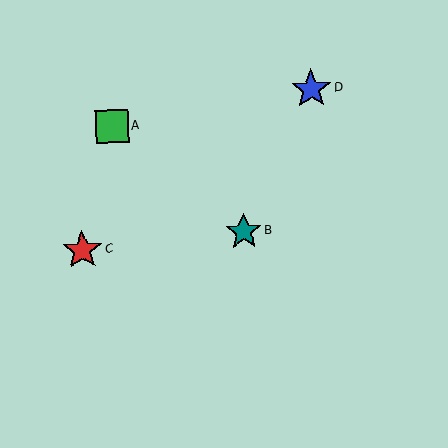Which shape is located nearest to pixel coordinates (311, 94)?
The blue star (labeled D) at (311, 89) is nearest to that location.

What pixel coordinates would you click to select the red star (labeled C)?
Click at (82, 250) to select the red star C.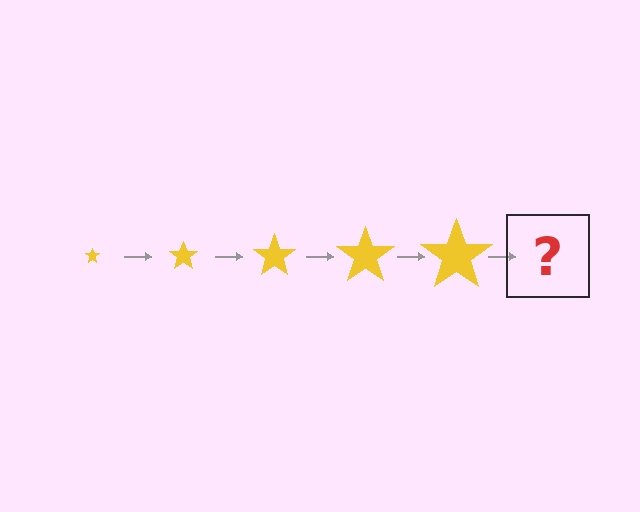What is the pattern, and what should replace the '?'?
The pattern is that the star gets progressively larger each step. The '?' should be a yellow star, larger than the previous one.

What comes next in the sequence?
The next element should be a yellow star, larger than the previous one.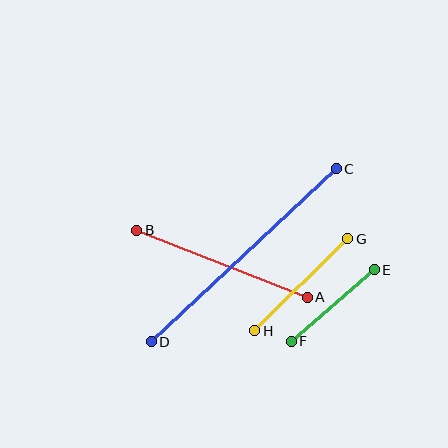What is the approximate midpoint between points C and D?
The midpoint is at approximately (244, 255) pixels.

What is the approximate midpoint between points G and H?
The midpoint is at approximately (301, 285) pixels.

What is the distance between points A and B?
The distance is approximately 183 pixels.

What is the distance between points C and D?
The distance is approximately 253 pixels.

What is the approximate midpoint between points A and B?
The midpoint is at approximately (222, 264) pixels.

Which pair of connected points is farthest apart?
Points C and D are farthest apart.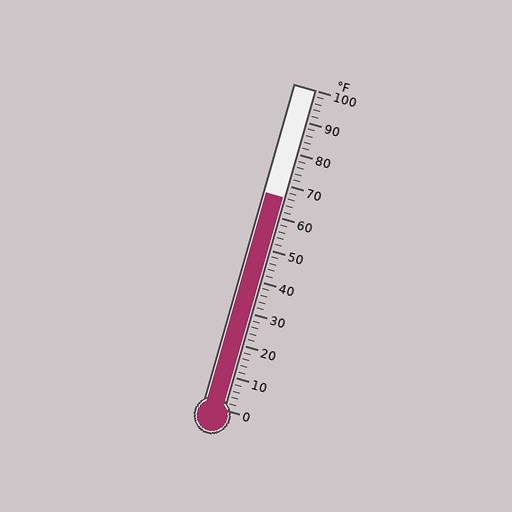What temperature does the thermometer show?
The thermometer shows approximately 66°F.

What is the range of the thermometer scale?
The thermometer scale ranges from 0°F to 100°F.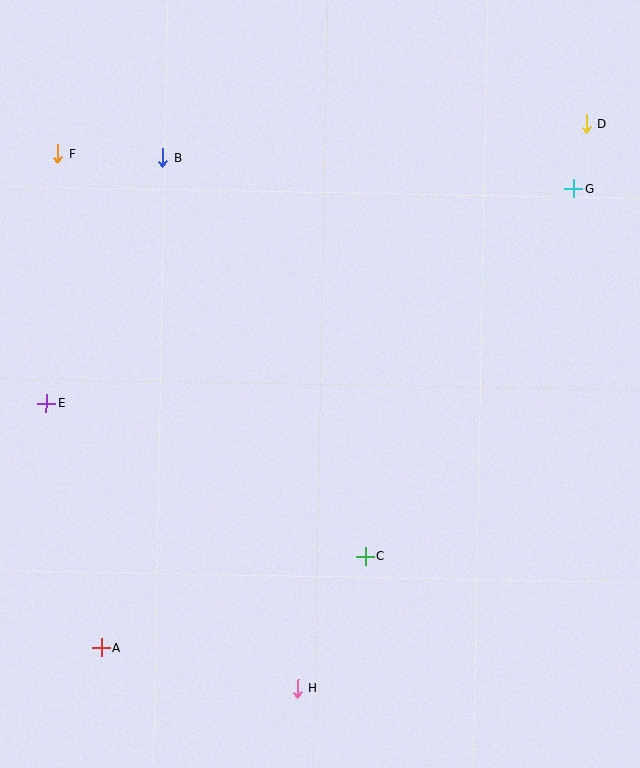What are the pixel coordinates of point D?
Point D is at (586, 123).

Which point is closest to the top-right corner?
Point D is closest to the top-right corner.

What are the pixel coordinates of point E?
Point E is at (46, 403).